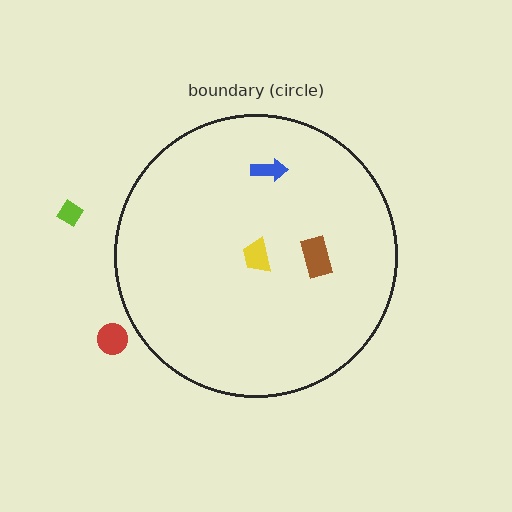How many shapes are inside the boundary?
3 inside, 2 outside.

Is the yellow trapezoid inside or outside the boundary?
Inside.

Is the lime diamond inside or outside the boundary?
Outside.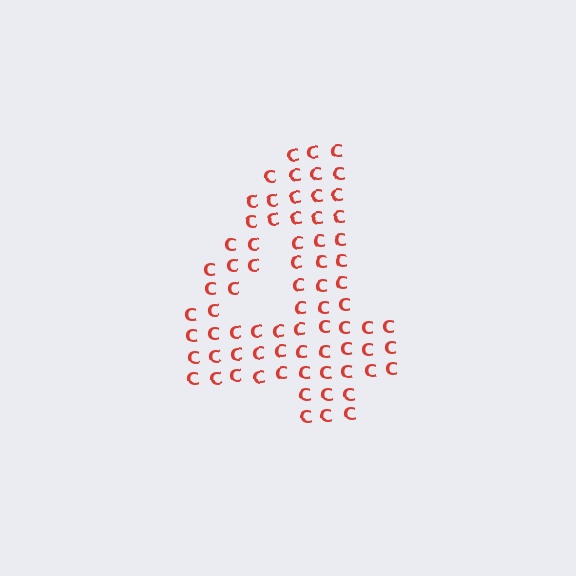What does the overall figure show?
The overall figure shows the digit 4.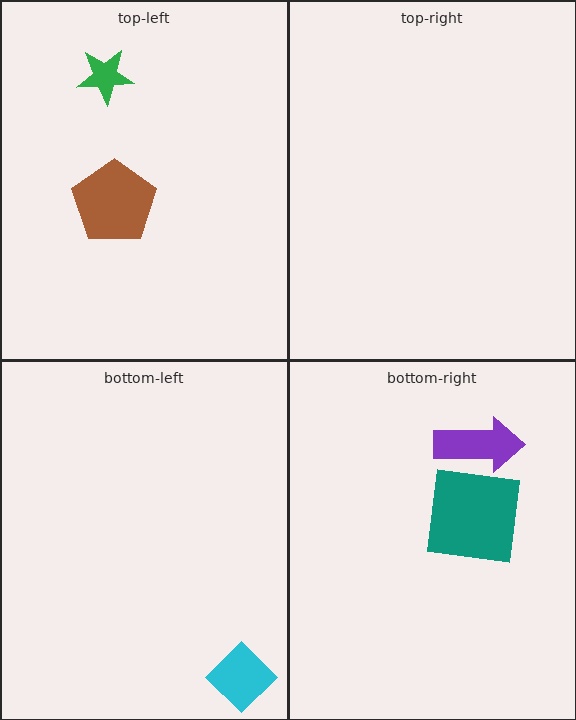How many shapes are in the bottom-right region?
2.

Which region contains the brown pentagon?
The top-left region.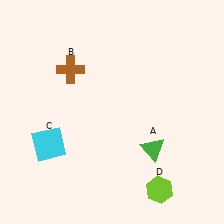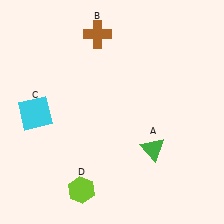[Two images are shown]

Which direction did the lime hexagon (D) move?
The lime hexagon (D) moved left.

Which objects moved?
The objects that moved are: the brown cross (B), the cyan square (C), the lime hexagon (D).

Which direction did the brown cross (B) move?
The brown cross (B) moved up.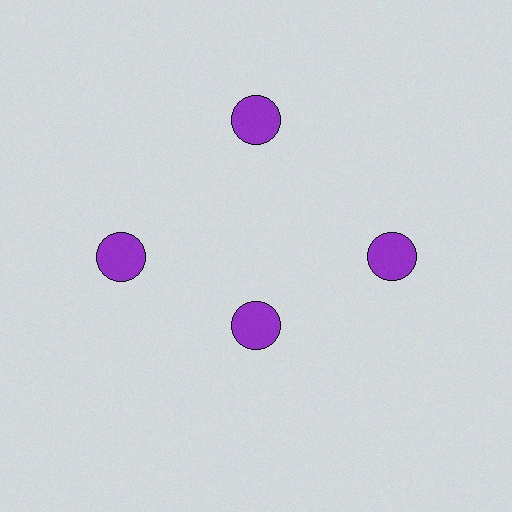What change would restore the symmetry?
The symmetry would be restored by moving it outward, back onto the ring so that all 4 circles sit at equal angles and equal distance from the center.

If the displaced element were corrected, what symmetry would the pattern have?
It would have 4-fold rotational symmetry — the pattern would map onto itself every 90 degrees.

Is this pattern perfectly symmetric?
No. The 4 purple circles are arranged in a ring, but one element near the 6 o'clock position is pulled inward toward the center, breaking the 4-fold rotational symmetry.